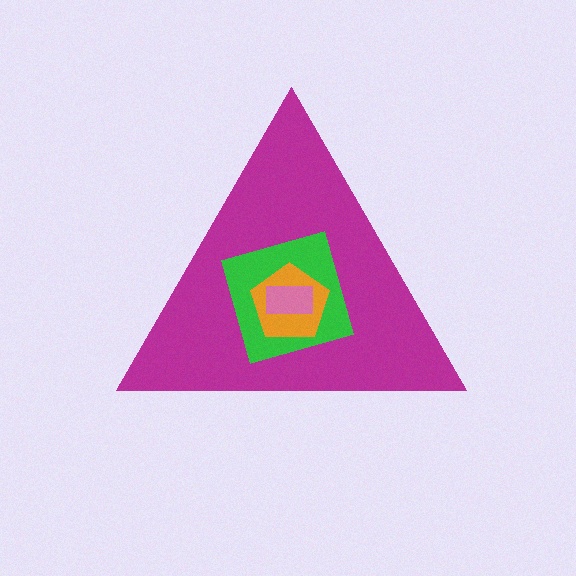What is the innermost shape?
The pink rectangle.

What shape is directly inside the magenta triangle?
The green square.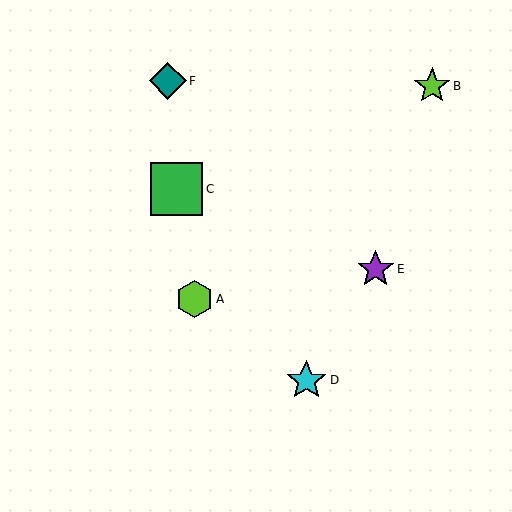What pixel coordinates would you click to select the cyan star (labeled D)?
Click at (306, 380) to select the cyan star D.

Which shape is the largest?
The green square (labeled C) is the largest.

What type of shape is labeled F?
Shape F is a teal diamond.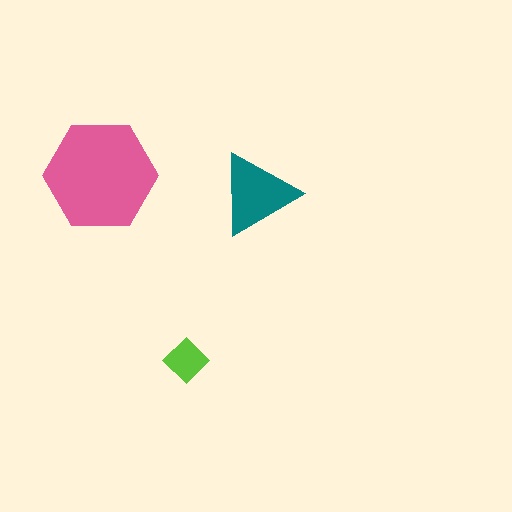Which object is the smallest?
The lime diamond.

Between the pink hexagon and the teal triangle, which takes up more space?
The pink hexagon.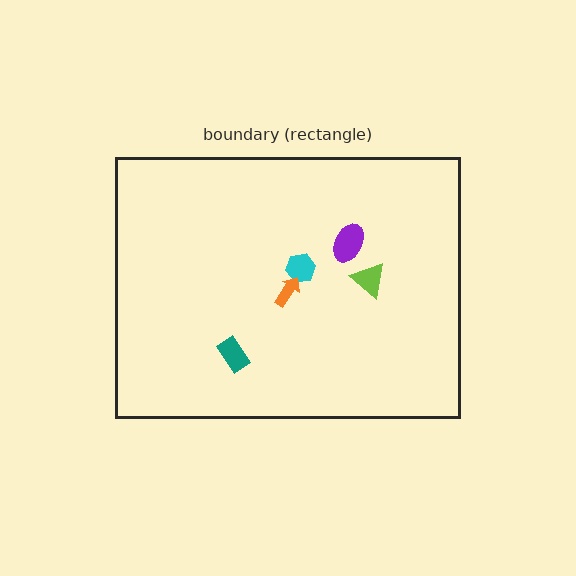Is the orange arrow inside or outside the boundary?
Inside.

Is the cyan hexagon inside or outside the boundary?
Inside.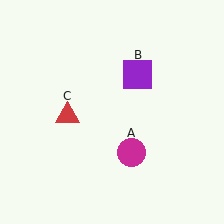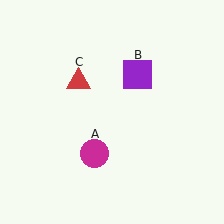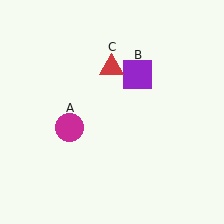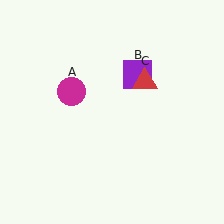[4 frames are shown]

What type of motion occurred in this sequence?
The magenta circle (object A), red triangle (object C) rotated clockwise around the center of the scene.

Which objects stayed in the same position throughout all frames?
Purple square (object B) remained stationary.